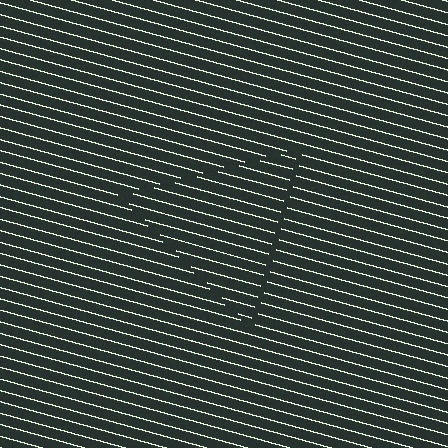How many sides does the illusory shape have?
3 sides — the line-ends trace a triangle.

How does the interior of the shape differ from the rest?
The interior of the shape contains the same grating, shifted by half a period — the contour is defined by the phase discontinuity where line-ends from the inner and outer gratings abut.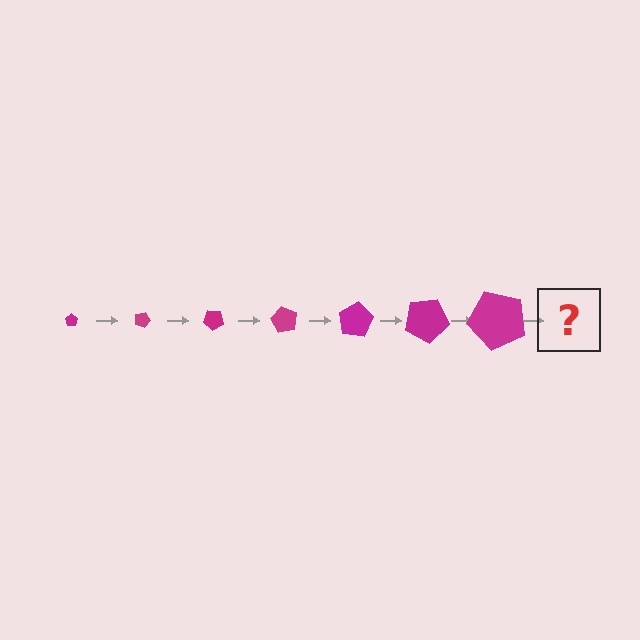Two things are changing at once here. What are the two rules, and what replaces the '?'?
The two rules are that the pentagon grows larger each step and it rotates 20 degrees each step. The '?' should be a pentagon, larger than the previous one and rotated 140 degrees from the start.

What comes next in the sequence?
The next element should be a pentagon, larger than the previous one and rotated 140 degrees from the start.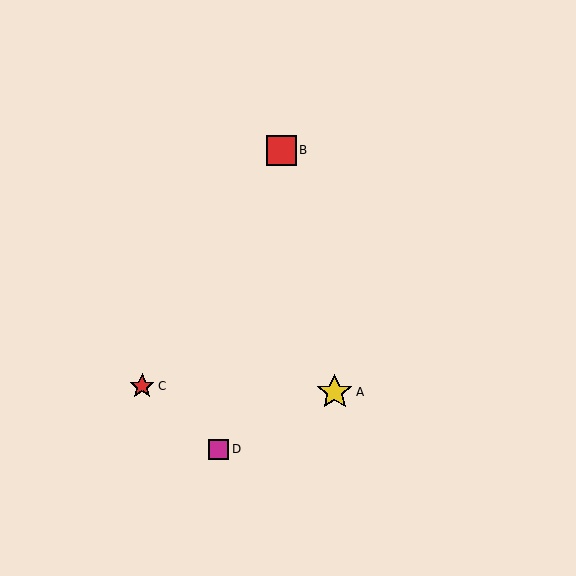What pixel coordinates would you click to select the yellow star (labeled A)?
Click at (335, 392) to select the yellow star A.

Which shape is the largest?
The yellow star (labeled A) is the largest.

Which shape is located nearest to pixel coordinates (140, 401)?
The red star (labeled C) at (142, 386) is nearest to that location.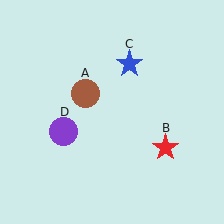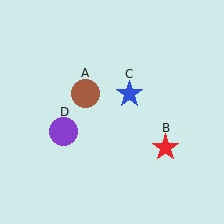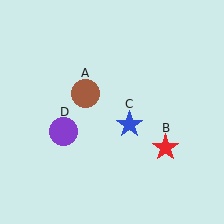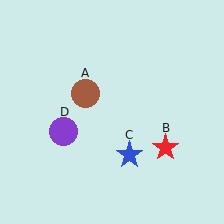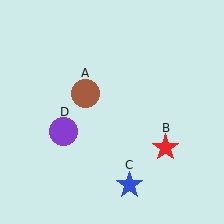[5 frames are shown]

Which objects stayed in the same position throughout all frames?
Brown circle (object A) and red star (object B) and purple circle (object D) remained stationary.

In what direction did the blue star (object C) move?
The blue star (object C) moved down.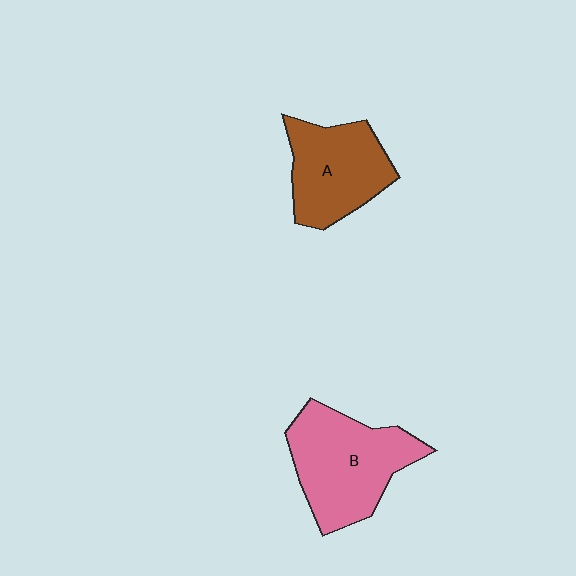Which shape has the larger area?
Shape B (pink).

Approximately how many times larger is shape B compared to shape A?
Approximately 1.2 times.